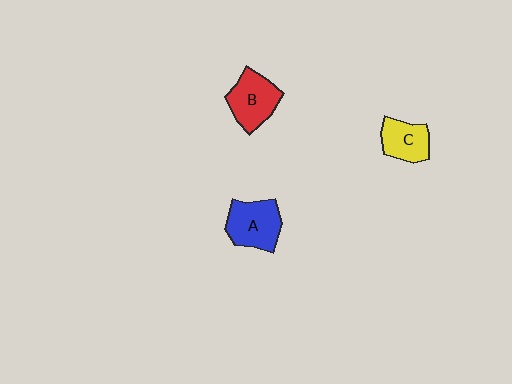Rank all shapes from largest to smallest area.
From largest to smallest: A (blue), B (red), C (yellow).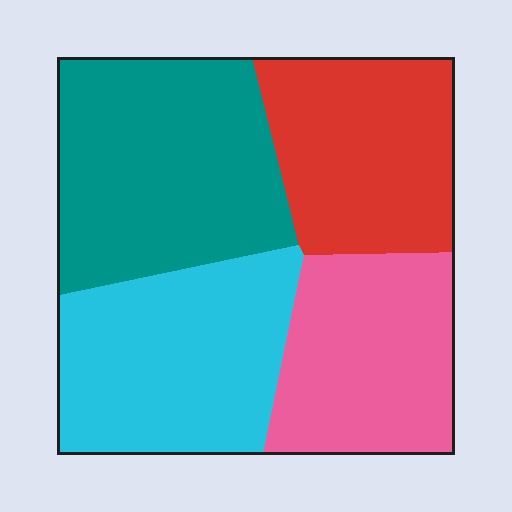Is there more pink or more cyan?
Cyan.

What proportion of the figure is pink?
Pink covers roughly 20% of the figure.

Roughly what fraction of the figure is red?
Red covers around 20% of the figure.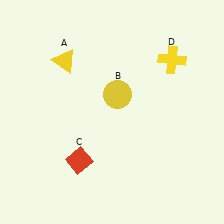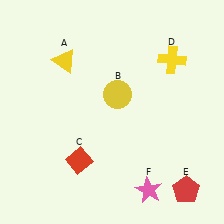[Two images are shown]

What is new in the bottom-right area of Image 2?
A red pentagon (E) was added in the bottom-right area of Image 2.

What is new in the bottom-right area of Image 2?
A pink star (F) was added in the bottom-right area of Image 2.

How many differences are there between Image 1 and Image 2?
There are 2 differences between the two images.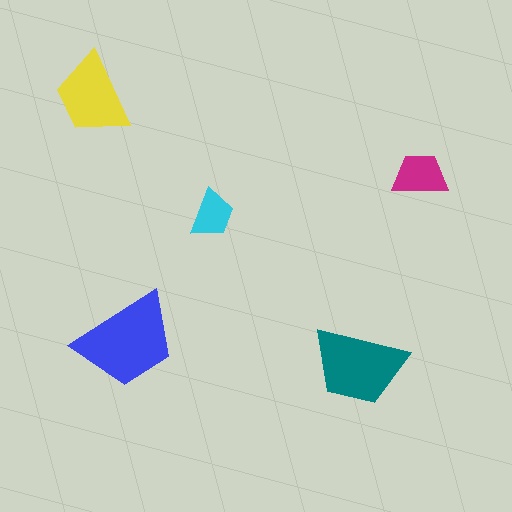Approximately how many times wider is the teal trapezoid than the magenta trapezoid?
About 1.5 times wider.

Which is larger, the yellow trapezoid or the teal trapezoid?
The teal one.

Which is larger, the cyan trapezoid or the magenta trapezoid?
The magenta one.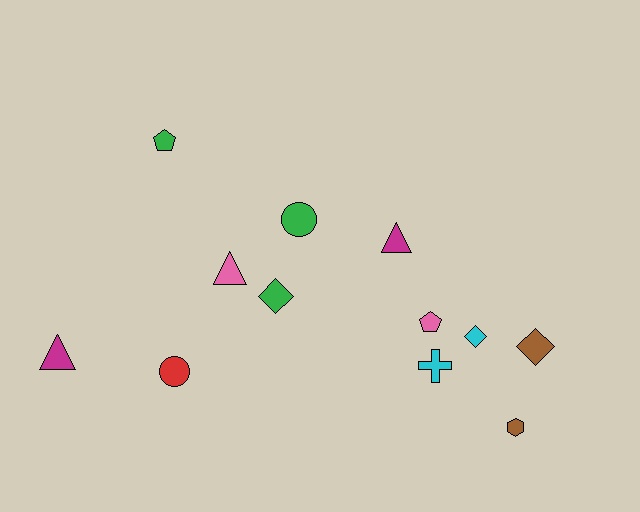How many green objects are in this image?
There are 3 green objects.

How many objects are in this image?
There are 12 objects.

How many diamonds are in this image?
There are 3 diamonds.